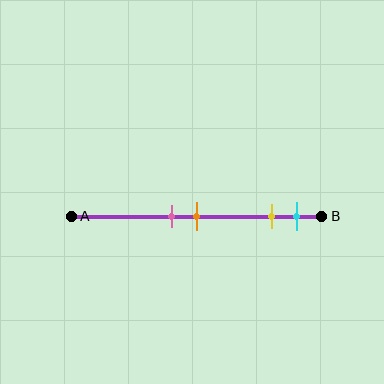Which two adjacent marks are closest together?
The pink and orange marks are the closest adjacent pair.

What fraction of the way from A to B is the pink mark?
The pink mark is approximately 40% (0.4) of the way from A to B.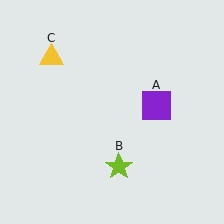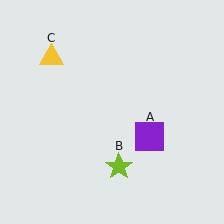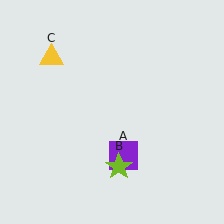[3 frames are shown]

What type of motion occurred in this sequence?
The purple square (object A) rotated clockwise around the center of the scene.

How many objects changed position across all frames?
1 object changed position: purple square (object A).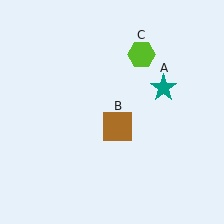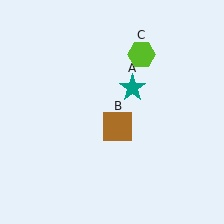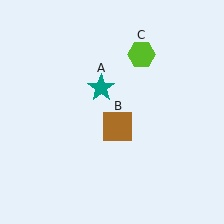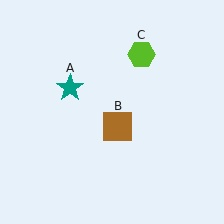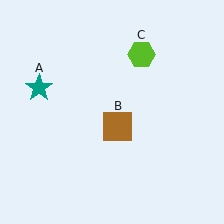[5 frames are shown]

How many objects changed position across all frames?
1 object changed position: teal star (object A).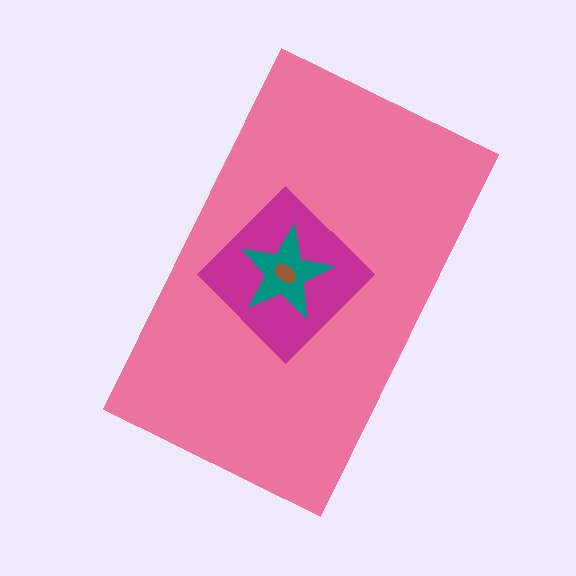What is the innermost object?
The brown ellipse.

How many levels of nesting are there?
4.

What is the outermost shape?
The pink rectangle.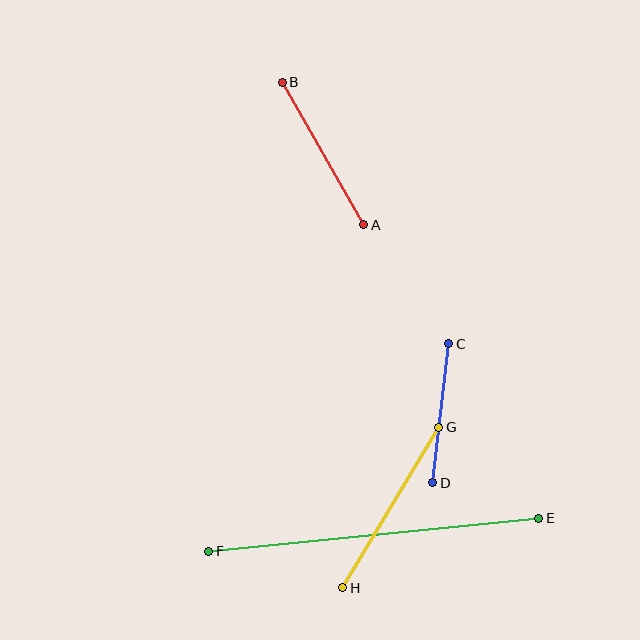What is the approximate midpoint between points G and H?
The midpoint is at approximately (391, 508) pixels.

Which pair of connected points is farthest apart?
Points E and F are farthest apart.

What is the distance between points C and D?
The distance is approximately 140 pixels.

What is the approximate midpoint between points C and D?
The midpoint is at approximately (441, 413) pixels.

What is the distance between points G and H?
The distance is approximately 187 pixels.